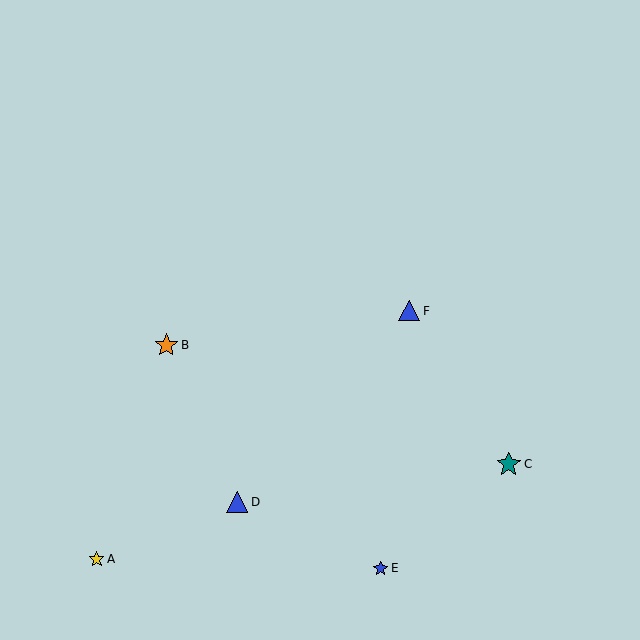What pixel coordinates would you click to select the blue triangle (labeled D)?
Click at (237, 502) to select the blue triangle D.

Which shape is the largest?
The teal star (labeled C) is the largest.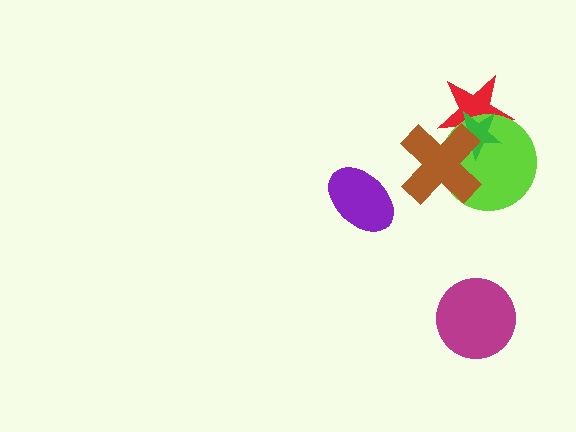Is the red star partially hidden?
Yes, it is partially covered by another shape.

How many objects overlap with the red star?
3 objects overlap with the red star.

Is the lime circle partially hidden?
Yes, it is partially covered by another shape.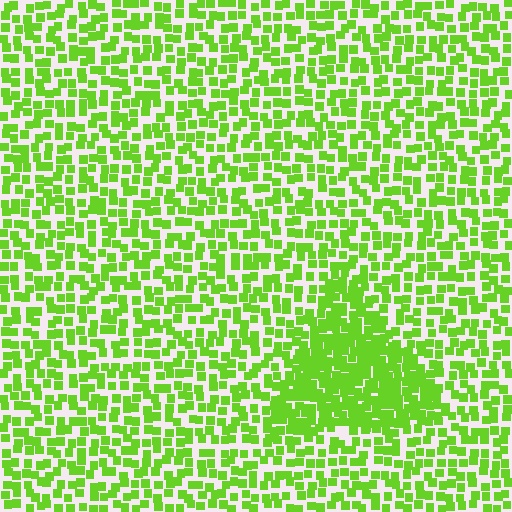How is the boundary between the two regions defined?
The boundary is defined by a change in element density (approximately 2.0x ratio). All elements are the same color, size, and shape.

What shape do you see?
I see a triangle.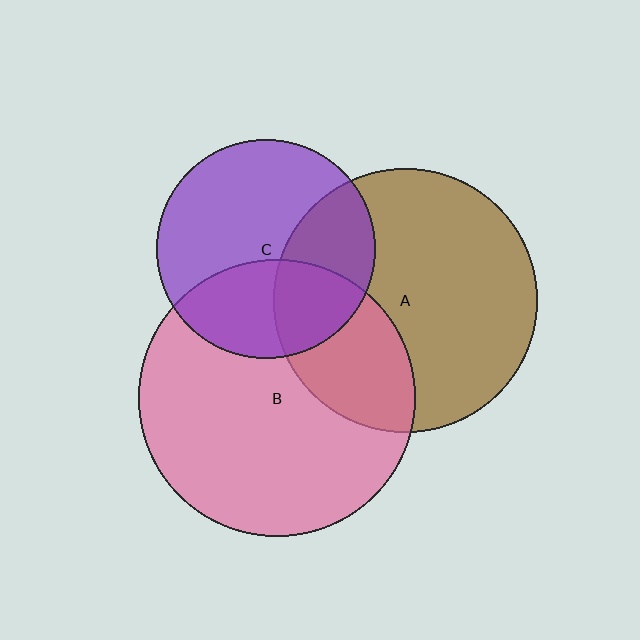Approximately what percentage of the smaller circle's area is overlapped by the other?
Approximately 35%.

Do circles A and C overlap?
Yes.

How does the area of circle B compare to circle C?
Approximately 1.6 times.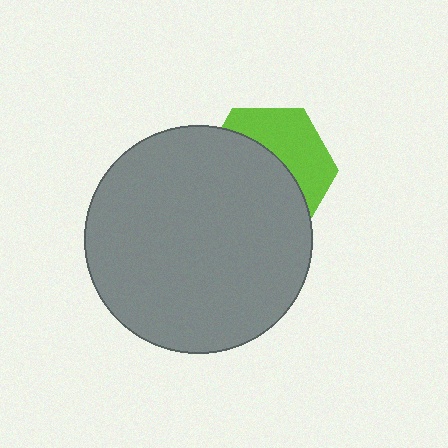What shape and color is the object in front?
The object in front is a gray circle.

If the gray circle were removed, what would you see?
You would see the complete lime hexagon.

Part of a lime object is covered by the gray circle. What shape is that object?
It is a hexagon.